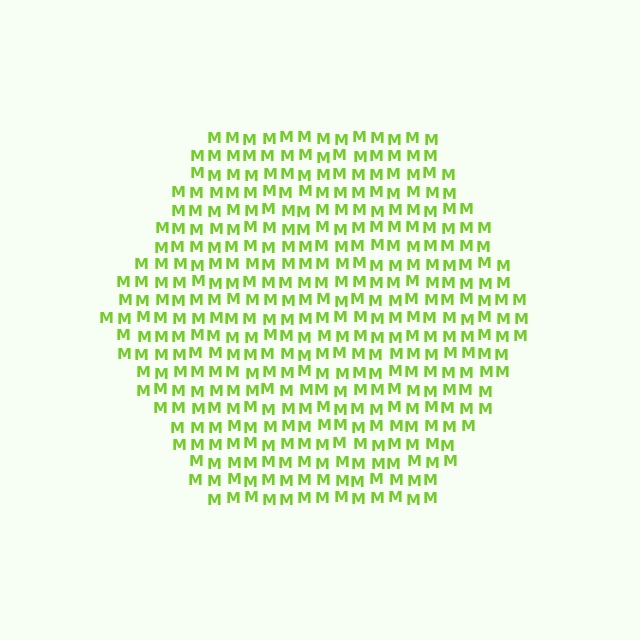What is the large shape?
The large shape is a hexagon.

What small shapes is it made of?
It is made of small letter M's.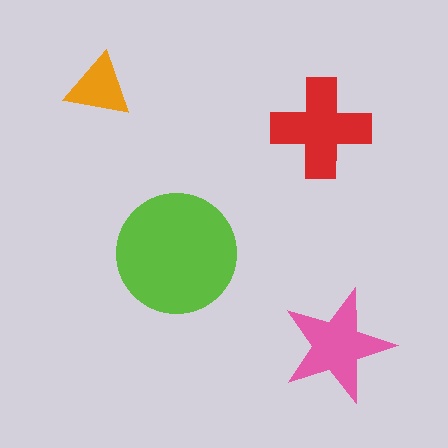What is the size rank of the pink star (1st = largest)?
3rd.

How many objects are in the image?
There are 4 objects in the image.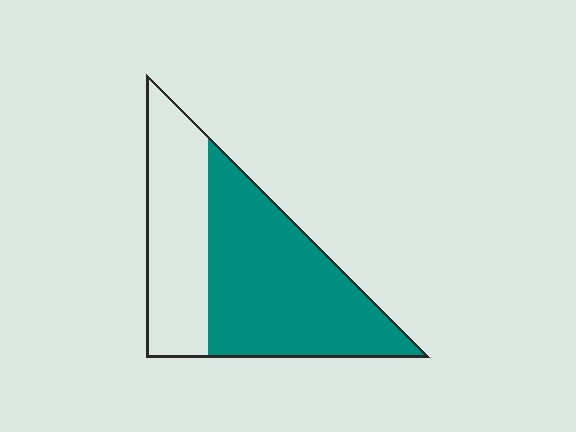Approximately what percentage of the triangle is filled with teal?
Approximately 60%.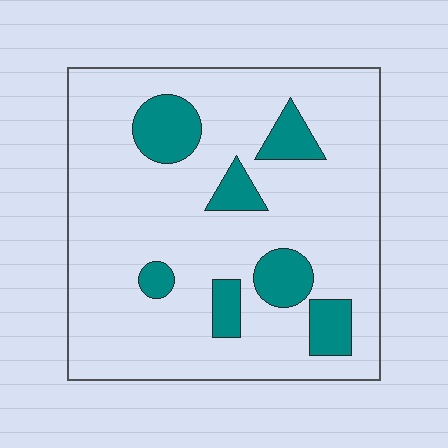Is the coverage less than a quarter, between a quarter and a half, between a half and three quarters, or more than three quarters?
Less than a quarter.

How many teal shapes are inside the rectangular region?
7.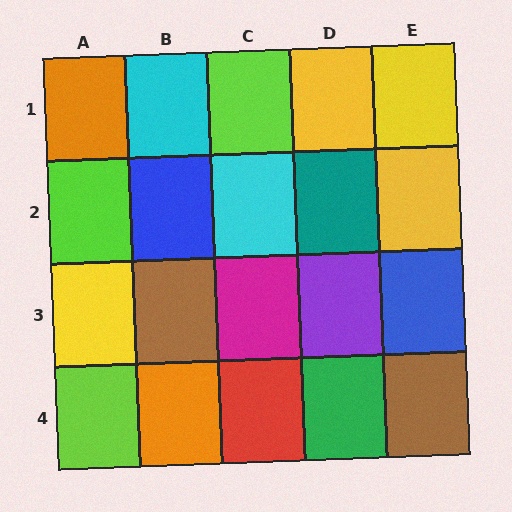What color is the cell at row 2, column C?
Cyan.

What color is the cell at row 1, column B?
Cyan.